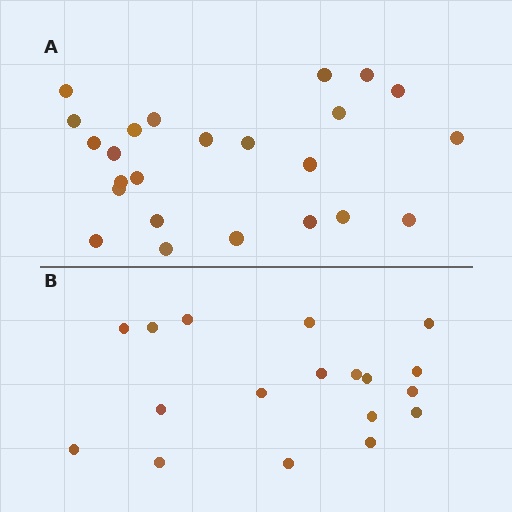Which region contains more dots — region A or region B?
Region A (the top region) has more dots.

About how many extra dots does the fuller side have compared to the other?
Region A has about 6 more dots than region B.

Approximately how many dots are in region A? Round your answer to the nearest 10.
About 20 dots. (The exact count is 24, which rounds to 20.)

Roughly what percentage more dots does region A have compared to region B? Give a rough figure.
About 35% more.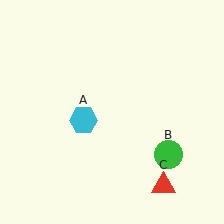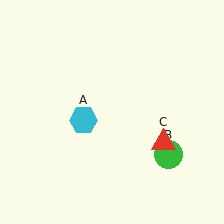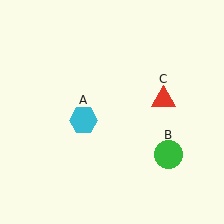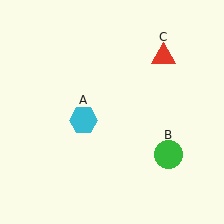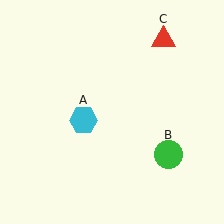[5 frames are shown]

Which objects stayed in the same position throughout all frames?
Cyan hexagon (object A) and green circle (object B) remained stationary.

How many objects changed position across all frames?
1 object changed position: red triangle (object C).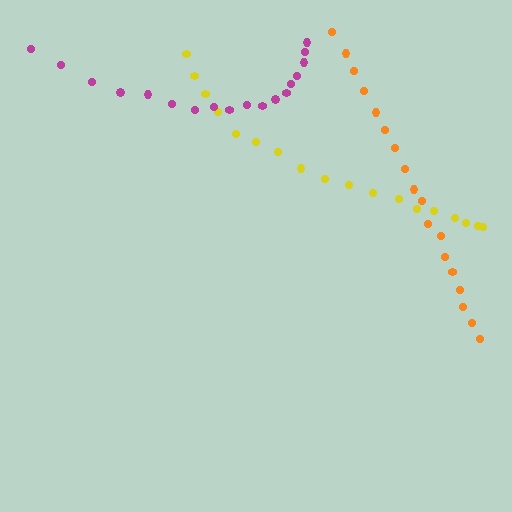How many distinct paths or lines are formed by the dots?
There are 3 distinct paths.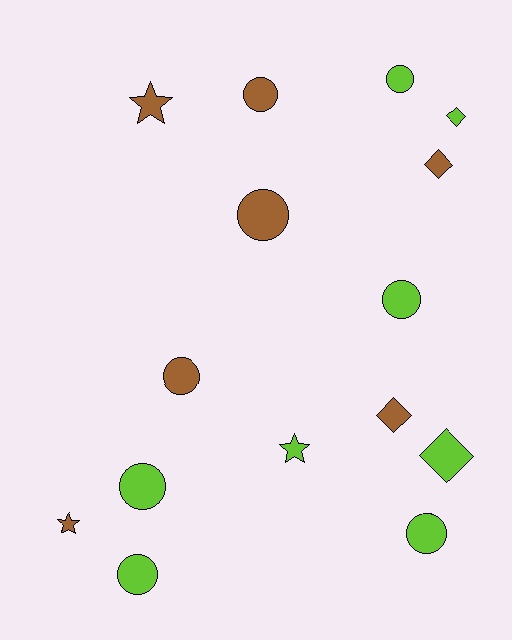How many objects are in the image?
There are 15 objects.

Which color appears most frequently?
Lime, with 8 objects.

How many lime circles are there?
There are 5 lime circles.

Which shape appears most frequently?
Circle, with 8 objects.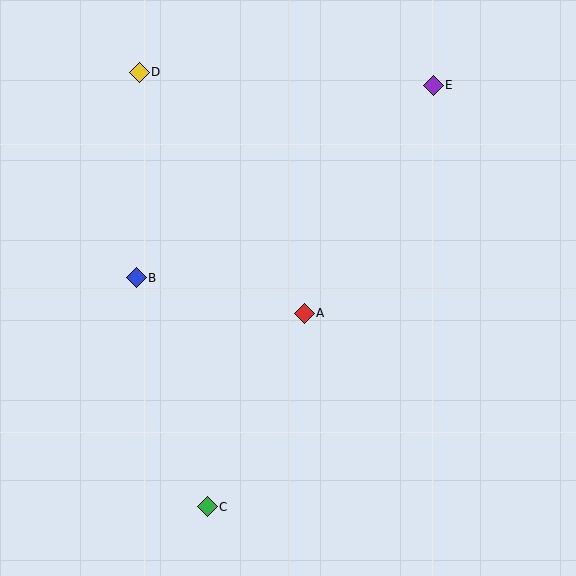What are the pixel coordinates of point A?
Point A is at (304, 313).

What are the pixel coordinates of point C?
Point C is at (207, 507).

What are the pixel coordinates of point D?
Point D is at (139, 72).